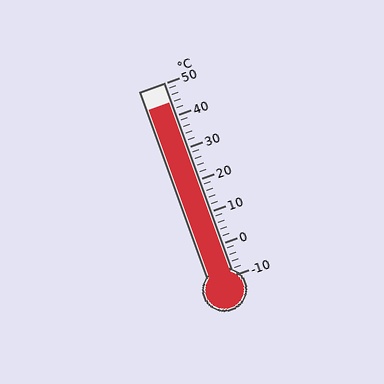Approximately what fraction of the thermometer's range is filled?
The thermometer is filled to approximately 90% of its range.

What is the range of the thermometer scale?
The thermometer scale ranges from -10°C to 50°C.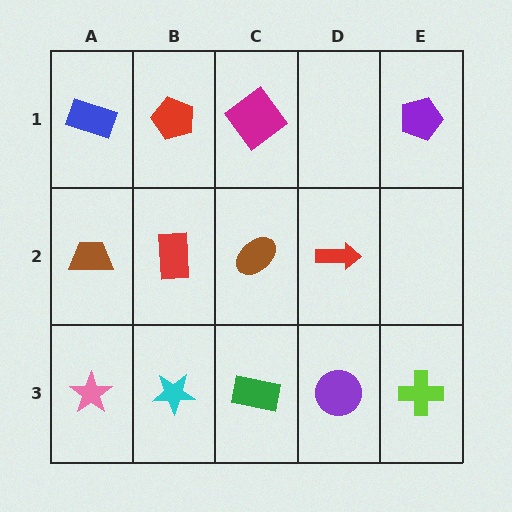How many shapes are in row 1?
4 shapes.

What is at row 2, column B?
A red rectangle.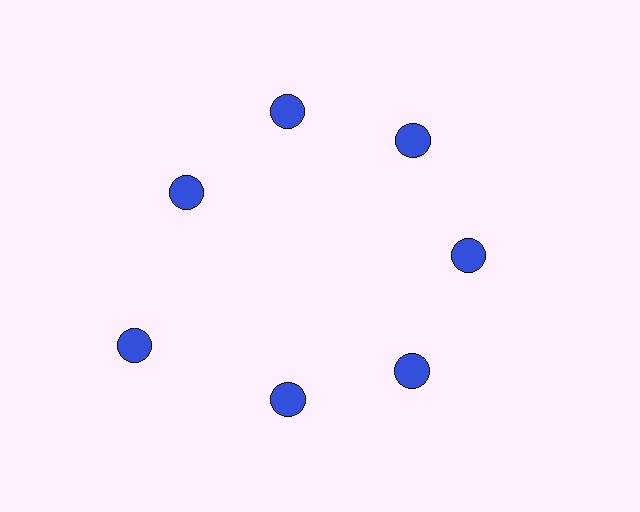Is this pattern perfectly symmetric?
No. The 7 blue circles are arranged in a ring, but one element near the 8 o'clock position is pushed outward from the center, breaking the 7-fold rotational symmetry.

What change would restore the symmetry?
The symmetry would be restored by moving it inward, back onto the ring so that all 7 circles sit at equal angles and equal distance from the center.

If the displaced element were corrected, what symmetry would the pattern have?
It would have 7-fold rotational symmetry — the pattern would map onto itself every 51 degrees.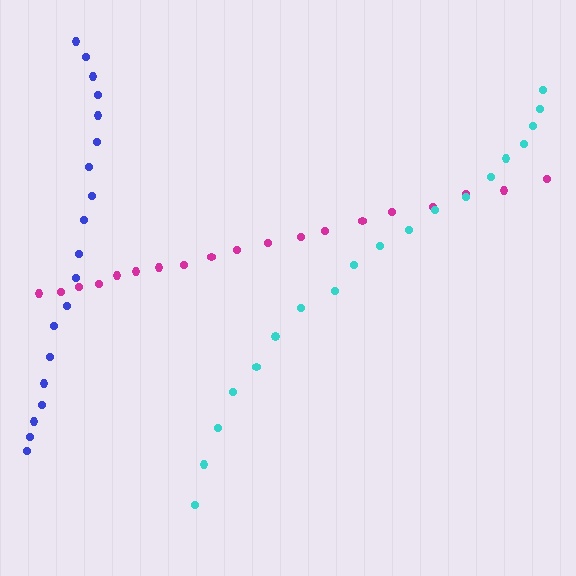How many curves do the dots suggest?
There are 3 distinct paths.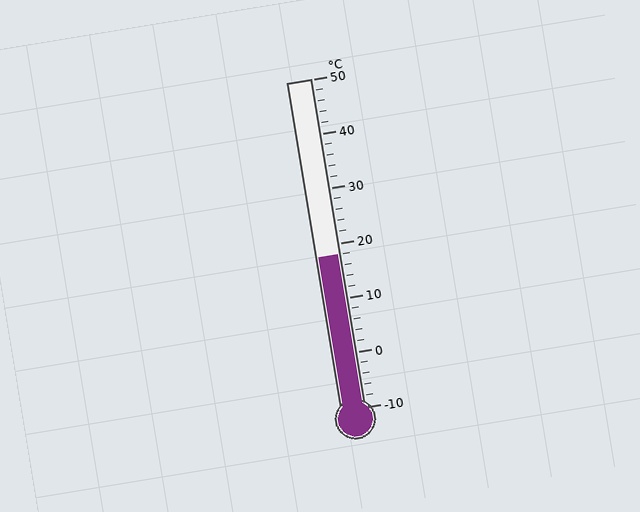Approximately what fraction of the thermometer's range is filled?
The thermometer is filled to approximately 45% of its range.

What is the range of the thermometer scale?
The thermometer scale ranges from -10°C to 50°C.